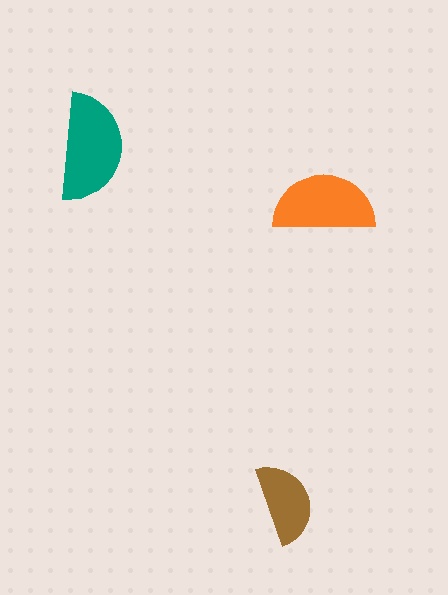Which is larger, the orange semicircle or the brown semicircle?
The orange one.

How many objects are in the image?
There are 3 objects in the image.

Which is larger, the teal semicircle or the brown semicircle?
The teal one.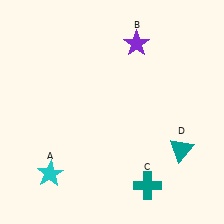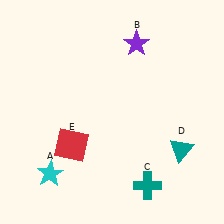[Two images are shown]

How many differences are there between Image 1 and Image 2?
There is 1 difference between the two images.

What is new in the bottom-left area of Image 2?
A red square (E) was added in the bottom-left area of Image 2.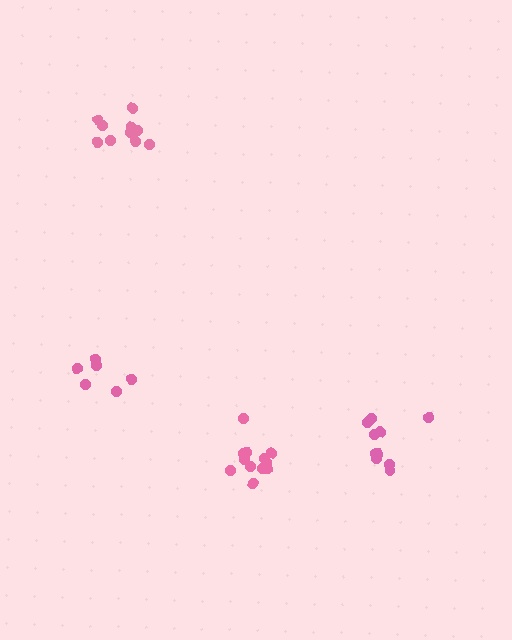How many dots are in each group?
Group 1: 10 dots, Group 2: 6 dots, Group 3: 10 dots, Group 4: 12 dots (38 total).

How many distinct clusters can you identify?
There are 4 distinct clusters.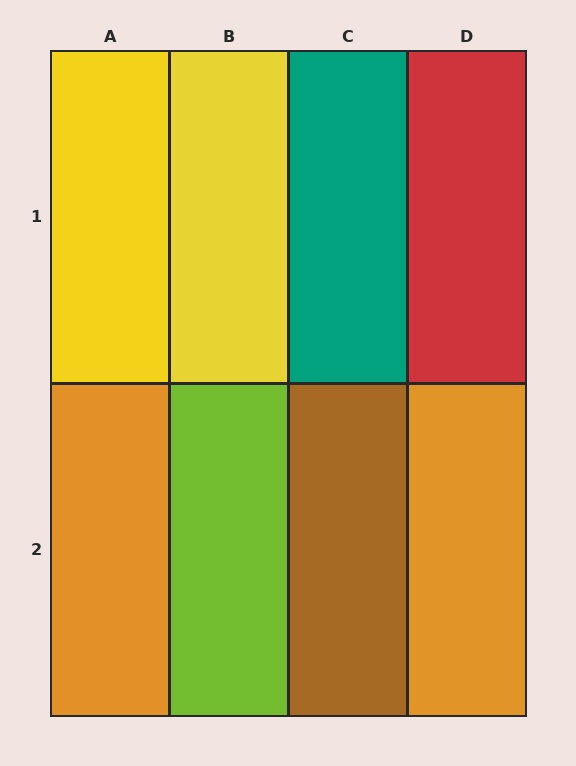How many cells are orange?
2 cells are orange.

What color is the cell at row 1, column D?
Red.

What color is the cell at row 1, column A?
Yellow.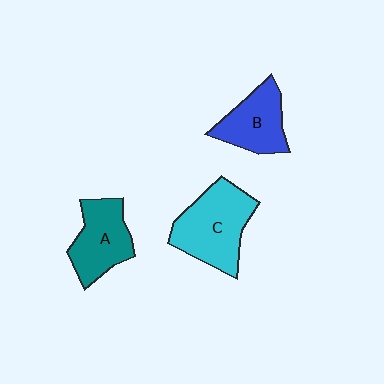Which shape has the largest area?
Shape C (cyan).